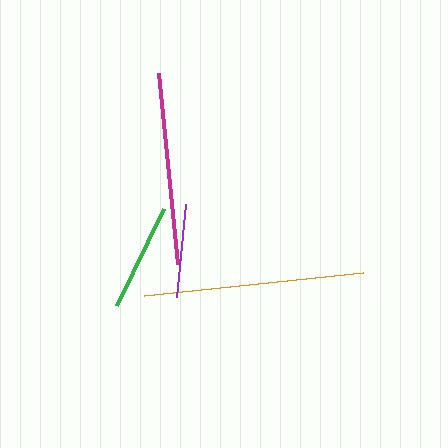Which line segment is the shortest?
The purple line is the shortest at approximately 94 pixels.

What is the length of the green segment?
The green segment is approximately 108 pixels long.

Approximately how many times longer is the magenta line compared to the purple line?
The magenta line is approximately 2.0 times the length of the purple line.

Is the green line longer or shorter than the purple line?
The green line is longer than the purple line.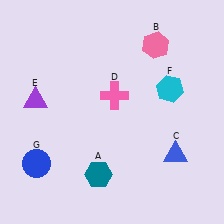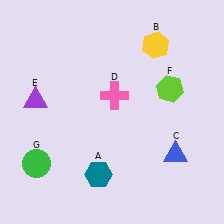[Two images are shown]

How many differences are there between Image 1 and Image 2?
There are 3 differences between the two images.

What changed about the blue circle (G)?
In Image 1, G is blue. In Image 2, it changed to green.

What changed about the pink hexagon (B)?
In Image 1, B is pink. In Image 2, it changed to yellow.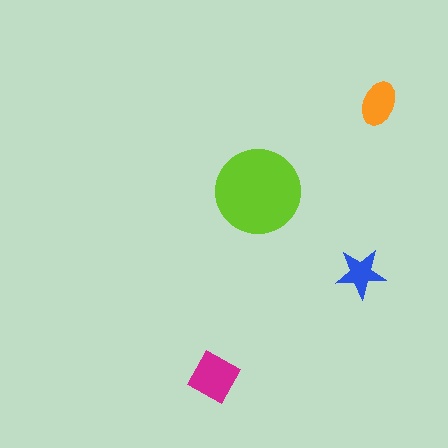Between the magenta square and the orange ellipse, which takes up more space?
The magenta square.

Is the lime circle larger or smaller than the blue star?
Larger.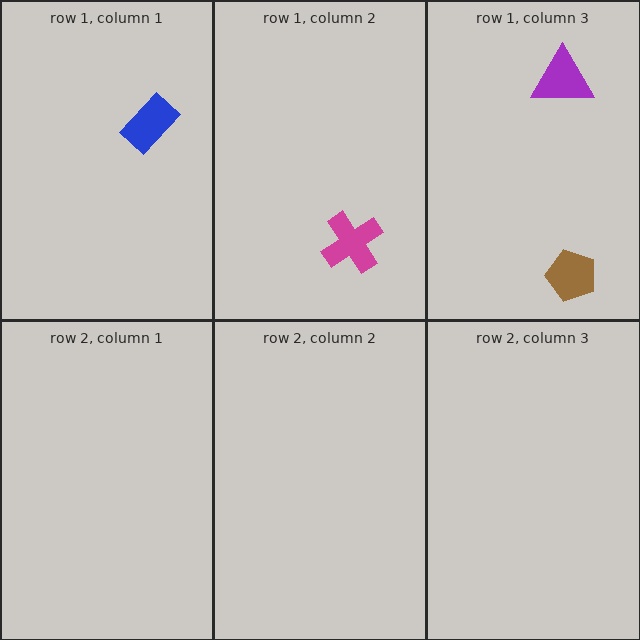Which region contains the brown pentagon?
The row 1, column 3 region.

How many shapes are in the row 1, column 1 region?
1.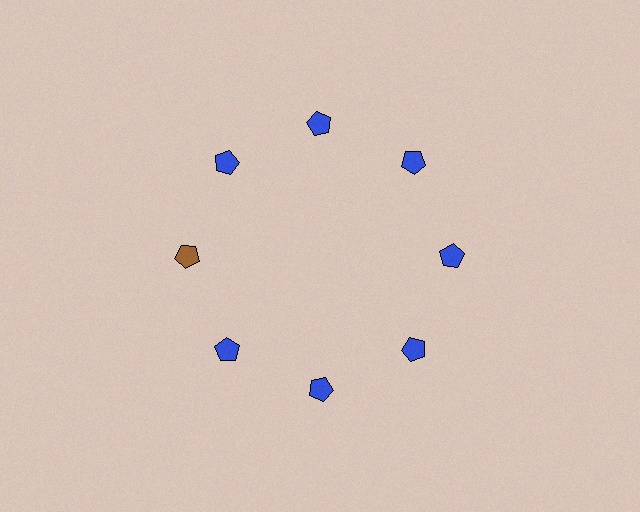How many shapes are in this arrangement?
There are 8 shapes arranged in a ring pattern.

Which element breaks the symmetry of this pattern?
The brown pentagon at roughly the 9 o'clock position breaks the symmetry. All other shapes are blue pentagons.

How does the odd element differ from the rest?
It has a different color: brown instead of blue.